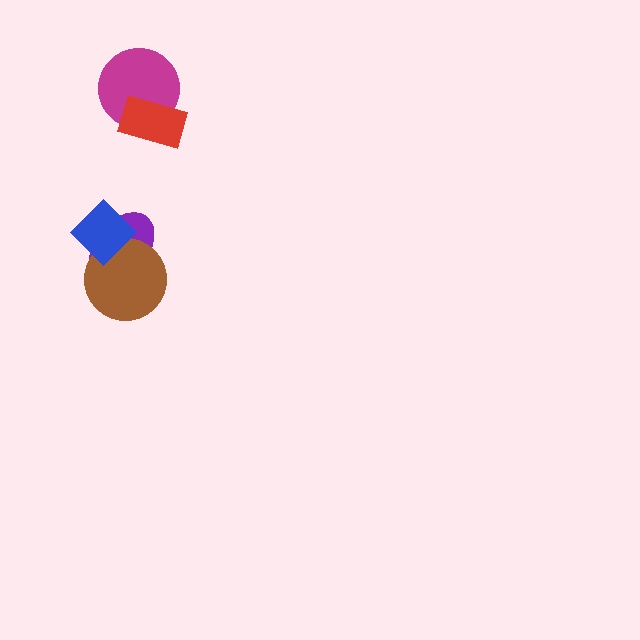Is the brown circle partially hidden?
Yes, it is partially covered by another shape.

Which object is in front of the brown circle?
The blue diamond is in front of the brown circle.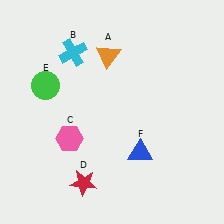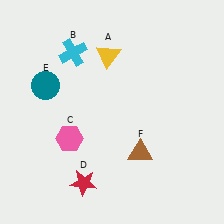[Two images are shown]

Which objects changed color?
A changed from orange to yellow. E changed from green to teal. F changed from blue to brown.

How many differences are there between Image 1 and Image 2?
There are 3 differences between the two images.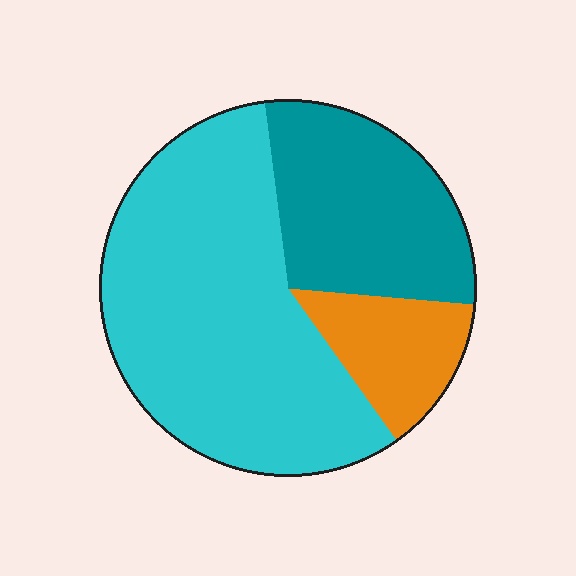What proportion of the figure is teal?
Teal covers about 30% of the figure.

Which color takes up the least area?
Orange, at roughly 15%.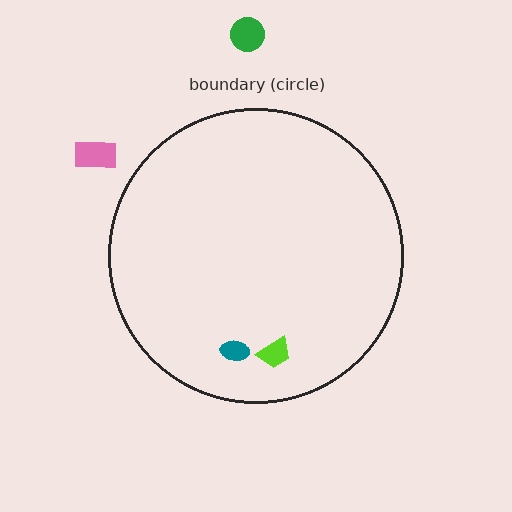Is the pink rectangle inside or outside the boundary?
Outside.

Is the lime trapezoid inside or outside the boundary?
Inside.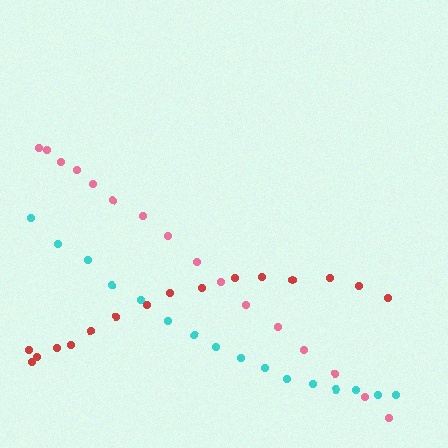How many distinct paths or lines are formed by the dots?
There are 3 distinct paths.